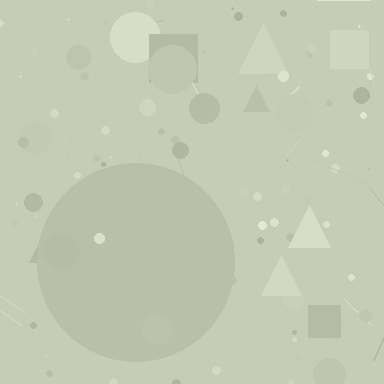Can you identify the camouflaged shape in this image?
The camouflaged shape is a circle.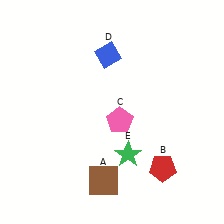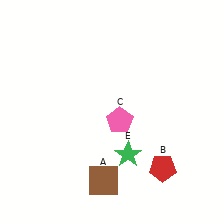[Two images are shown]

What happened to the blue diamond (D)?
The blue diamond (D) was removed in Image 2. It was in the top-left area of Image 1.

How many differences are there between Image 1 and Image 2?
There is 1 difference between the two images.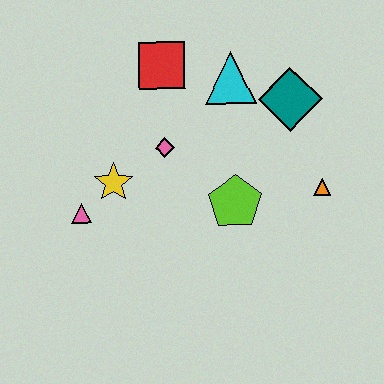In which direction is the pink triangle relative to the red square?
The pink triangle is below the red square.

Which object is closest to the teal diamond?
The cyan triangle is closest to the teal diamond.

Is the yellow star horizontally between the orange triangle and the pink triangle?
Yes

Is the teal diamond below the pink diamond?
No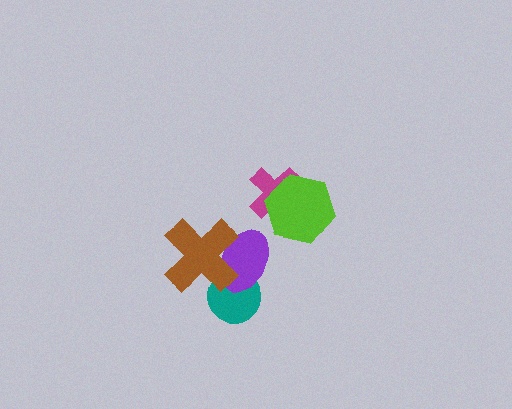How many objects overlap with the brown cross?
2 objects overlap with the brown cross.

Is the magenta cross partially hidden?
Yes, it is partially covered by another shape.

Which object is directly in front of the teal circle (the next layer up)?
The purple ellipse is directly in front of the teal circle.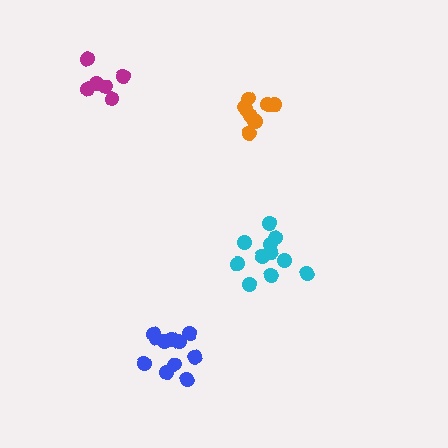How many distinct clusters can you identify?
There are 4 distinct clusters.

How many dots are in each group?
Group 1: 11 dots, Group 2: 9 dots, Group 3: 6 dots, Group 4: 11 dots (37 total).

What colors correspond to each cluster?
The clusters are colored: cyan, orange, magenta, blue.